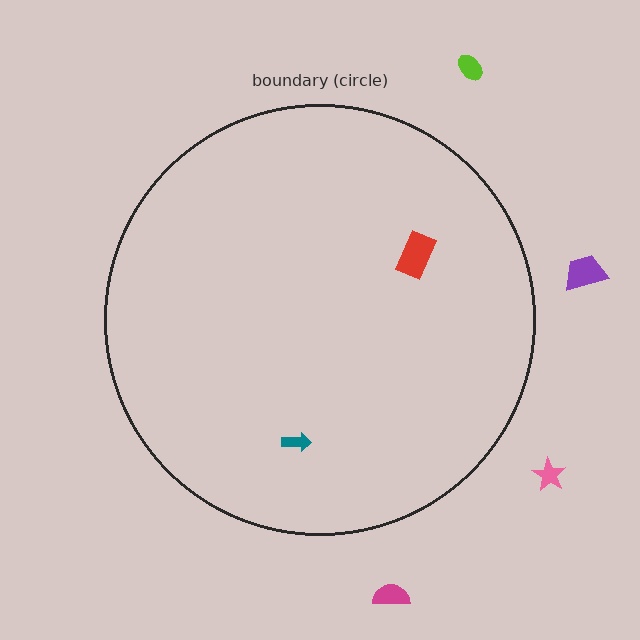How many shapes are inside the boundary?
2 inside, 4 outside.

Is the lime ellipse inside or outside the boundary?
Outside.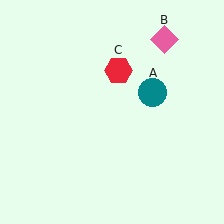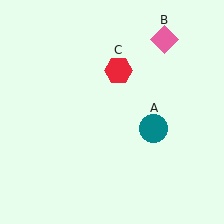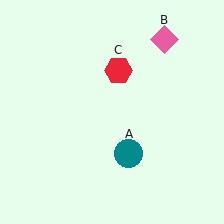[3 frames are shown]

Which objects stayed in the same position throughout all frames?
Pink diamond (object B) and red hexagon (object C) remained stationary.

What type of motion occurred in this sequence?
The teal circle (object A) rotated clockwise around the center of the scene.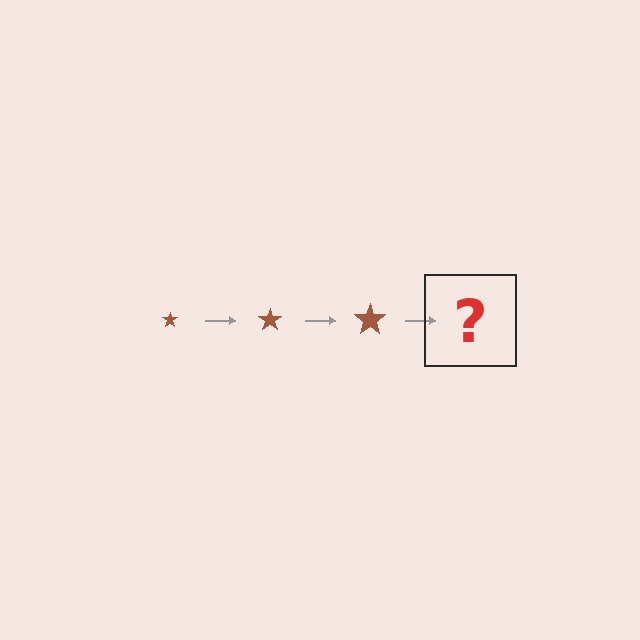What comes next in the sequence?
The next element should be a brown star, larger than the previous one.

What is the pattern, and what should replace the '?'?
The pattern is that the star gets progressively larger each step. The '?' should be a brown star, larger than the previous one.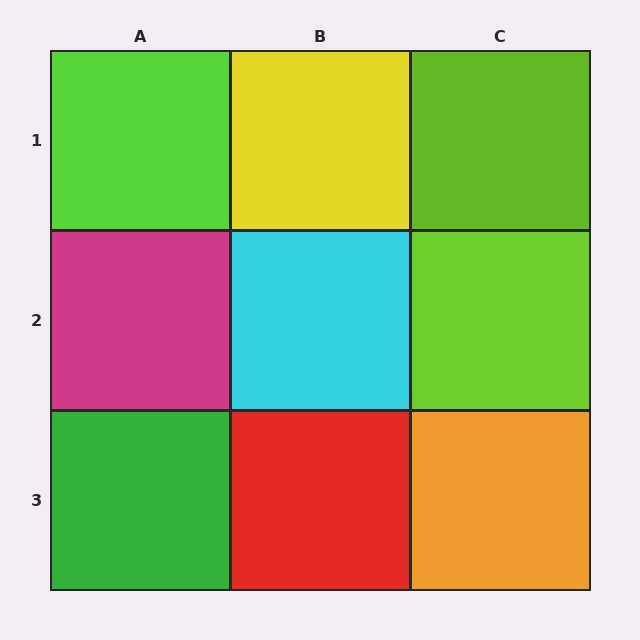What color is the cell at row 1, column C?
Lime.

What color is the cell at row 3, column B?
Red.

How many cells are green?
1 cell is green.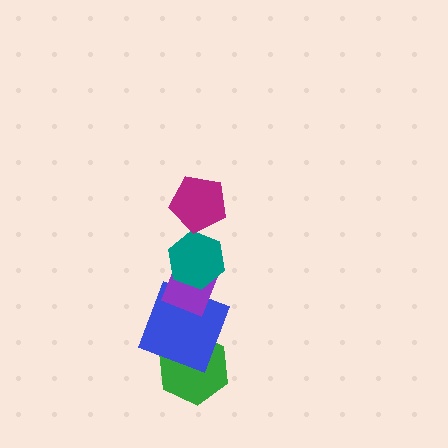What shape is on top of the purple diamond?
The teal hexagon is on top of the purple diamond.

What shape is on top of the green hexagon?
The blue square is on top of the green hexagon.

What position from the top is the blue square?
The blue square is 4th from the top.